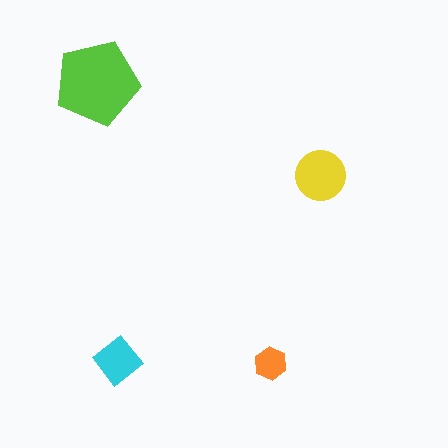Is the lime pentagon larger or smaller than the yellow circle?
Larger.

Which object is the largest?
The lime pentagon.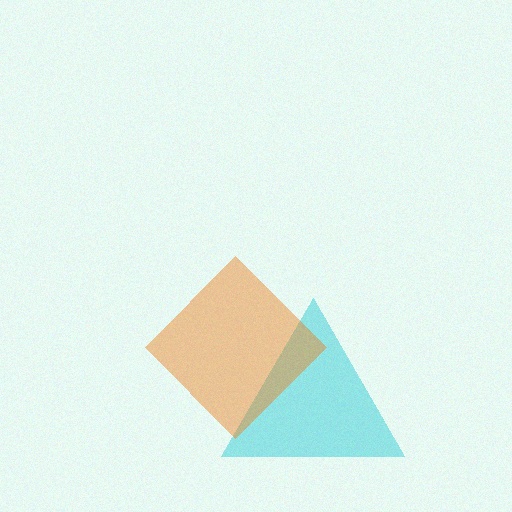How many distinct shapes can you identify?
There are 2 distinct shapes: a cyan triangle, an orange diamond.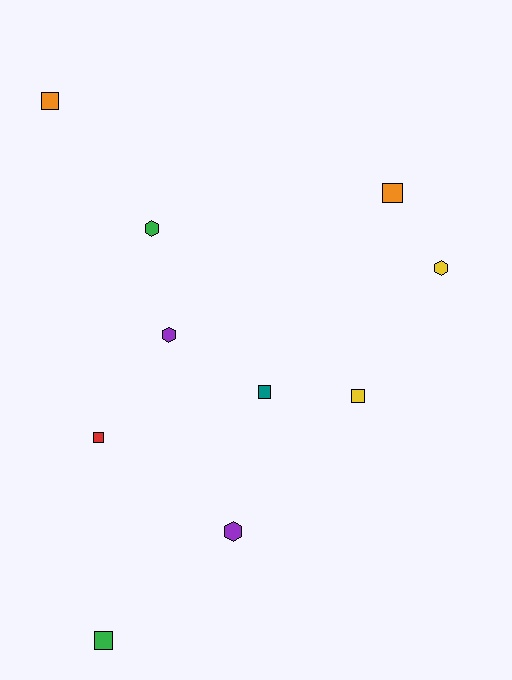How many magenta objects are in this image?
There are no magenta objects.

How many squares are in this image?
There are 6 squares.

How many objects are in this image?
There are 10 objects.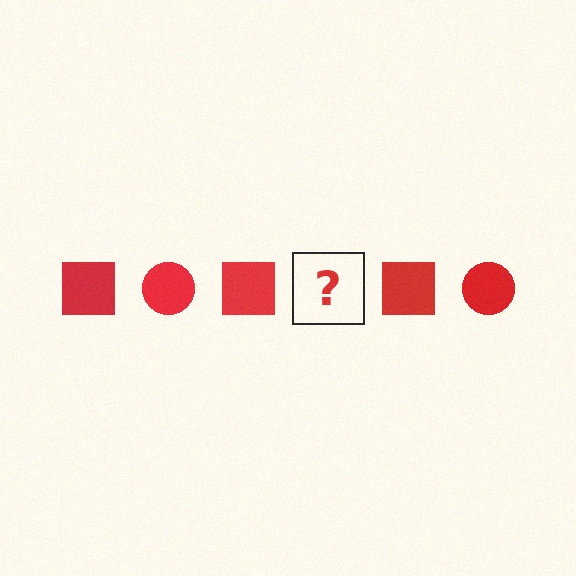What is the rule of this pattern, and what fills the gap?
The rule is that the pattern cycles through square, circle shapes in red. The gap should be filled with a red circle.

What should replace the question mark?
The question mark should be replaced with a red circle.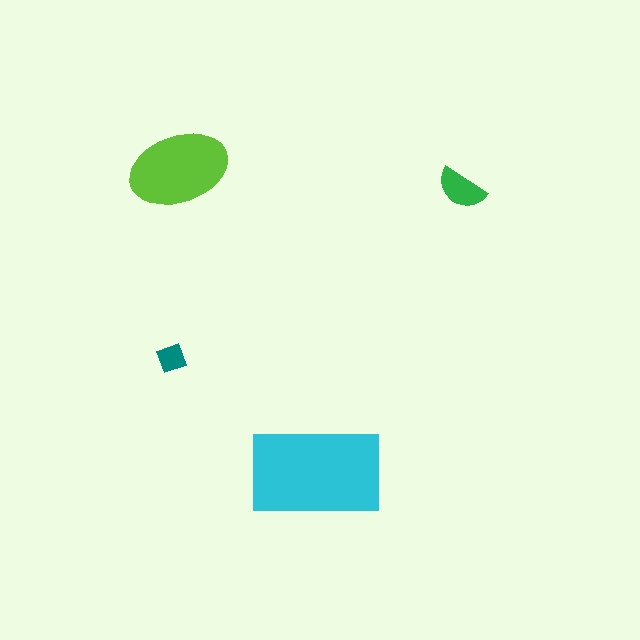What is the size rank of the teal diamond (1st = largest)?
4th.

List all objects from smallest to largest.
The teal diamond, the green semicircle, the lime ellipse, the cyan rectangle.